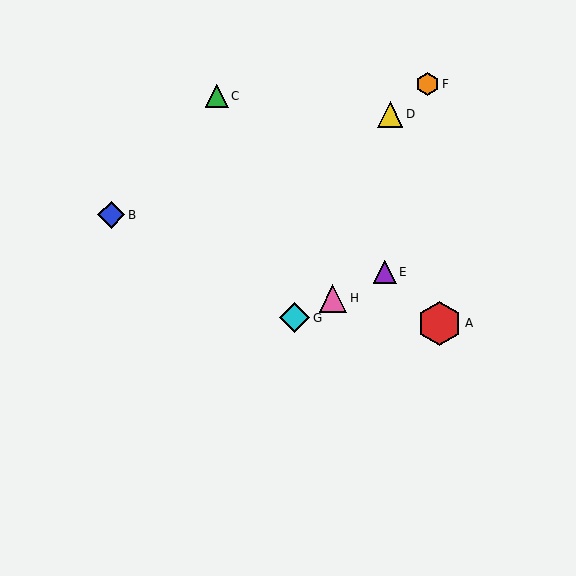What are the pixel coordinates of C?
Object C is at (217, 96).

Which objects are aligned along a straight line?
Objects E, G, H are aligned along a straight line.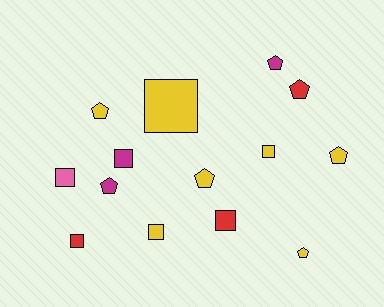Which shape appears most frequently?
Square, with 7 objects.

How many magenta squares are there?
There is 1 magenta square.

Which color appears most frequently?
Yellow, with 7 objects.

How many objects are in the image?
There are 14 objects.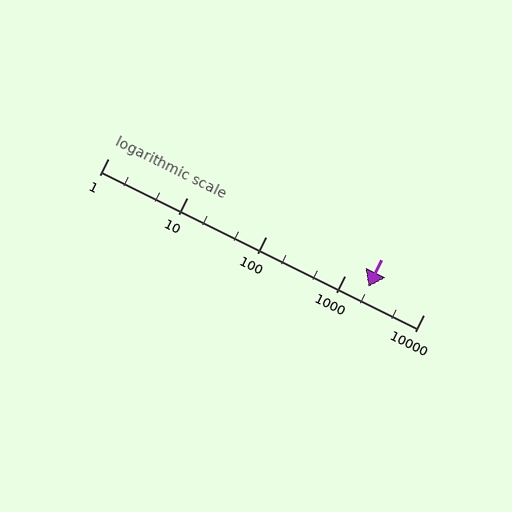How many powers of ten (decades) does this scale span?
The scale spans 4 decades, from 1 to 10000.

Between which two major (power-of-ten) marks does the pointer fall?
The pointer is between 1000 and 10000.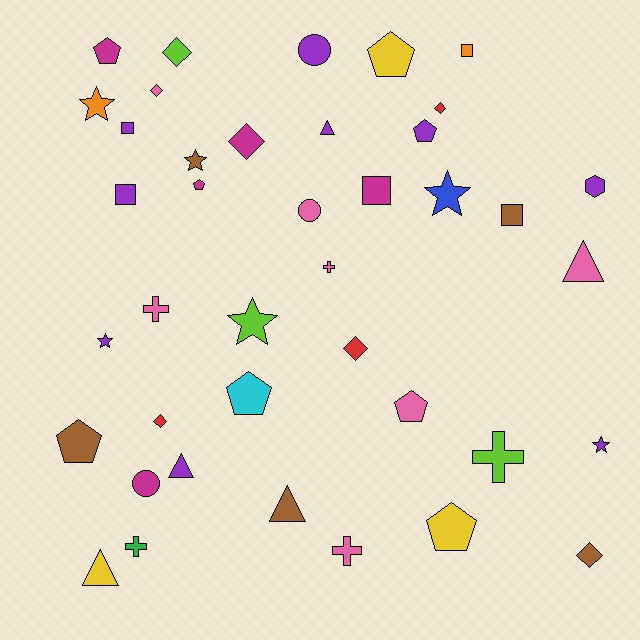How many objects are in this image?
There are 40 objects.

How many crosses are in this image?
There are 5 crosses.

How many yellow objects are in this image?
There are 3 yellow objects.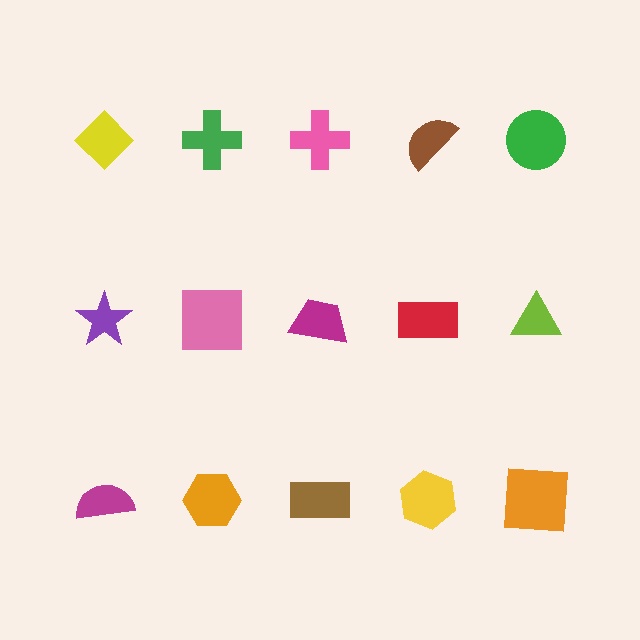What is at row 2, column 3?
A magenta trapezoid.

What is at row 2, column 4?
A red rectangle.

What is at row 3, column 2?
An orange hexagon.